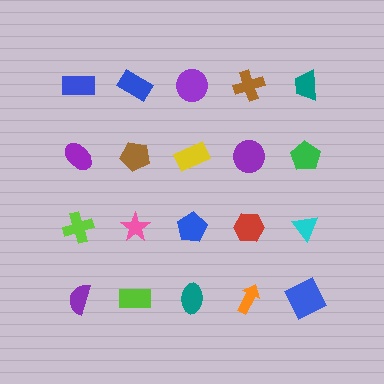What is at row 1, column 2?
A blue rectangle.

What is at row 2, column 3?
A yellow rectangle.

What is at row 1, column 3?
A purple circle.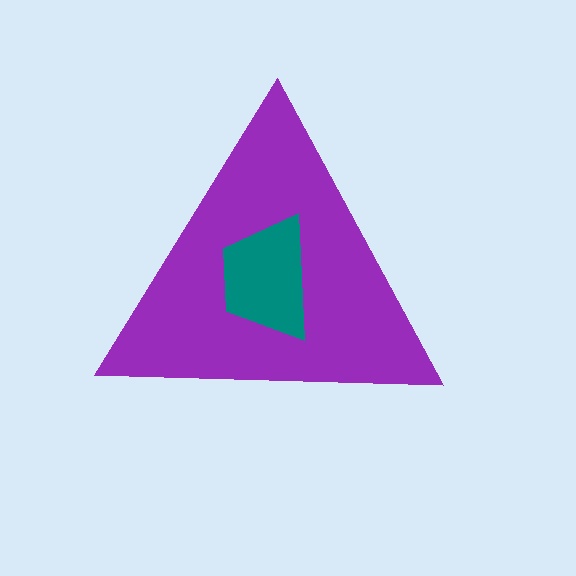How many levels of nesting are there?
2.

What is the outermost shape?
The purple triangle.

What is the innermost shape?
The teal trapezoid.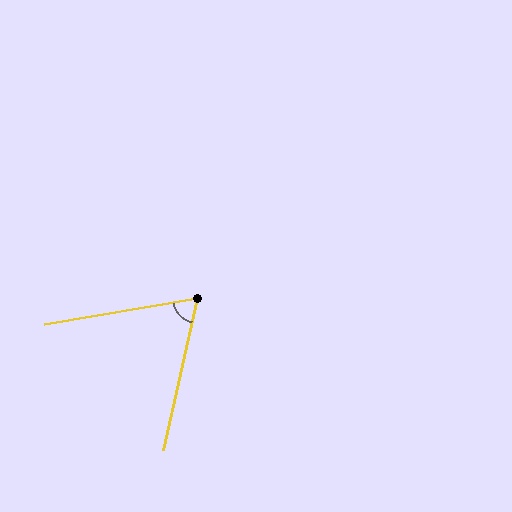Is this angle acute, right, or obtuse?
It is acute.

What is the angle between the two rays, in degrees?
Approximately 68 degrees.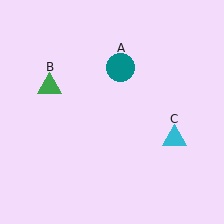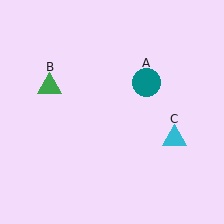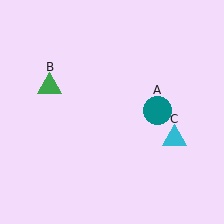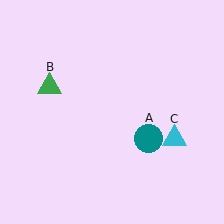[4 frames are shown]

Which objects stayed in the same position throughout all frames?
Green triangle (object B) and cyan triangle (object C) remained stationary.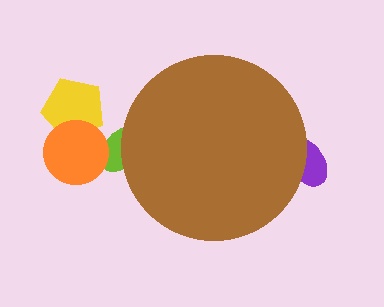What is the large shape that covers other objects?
A brown circle.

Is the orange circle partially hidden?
No, the orange circle is fully visible.